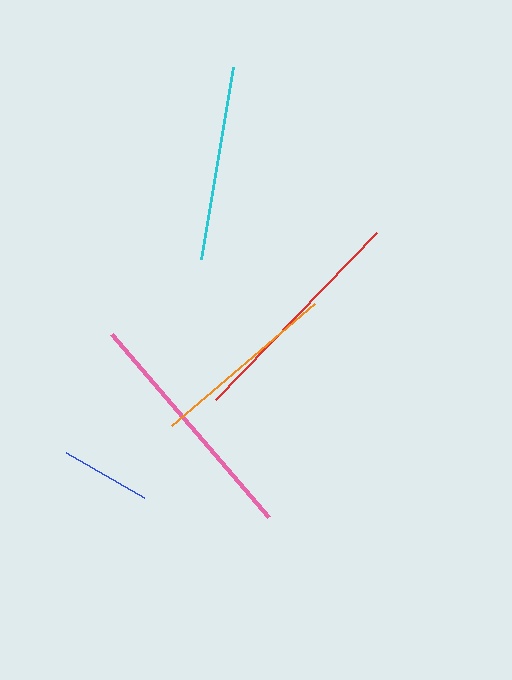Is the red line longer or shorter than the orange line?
The red line is longer than the orange line.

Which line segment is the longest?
The pink line is the longest at approximately 241 pixels.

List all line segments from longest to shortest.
From longest to shortest: pink, red, cyan, orange, blue.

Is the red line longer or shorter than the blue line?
The red line is longer than the blue line.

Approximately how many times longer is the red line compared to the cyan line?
The red line is approximately 1.2 times the length of the cyan line.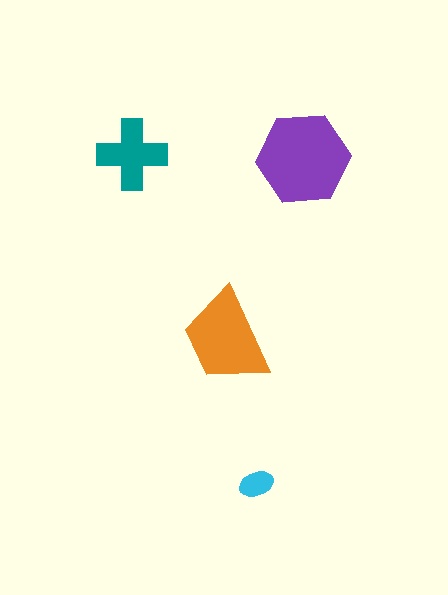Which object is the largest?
The purple hexagon.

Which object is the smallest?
The cyan ellipse.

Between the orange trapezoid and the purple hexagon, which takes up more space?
The purple hexagon.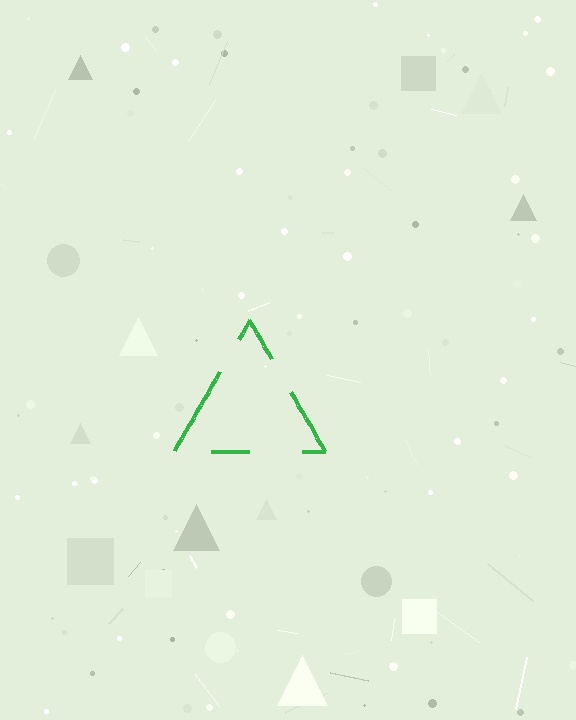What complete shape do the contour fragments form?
The contour fragments form a triangle.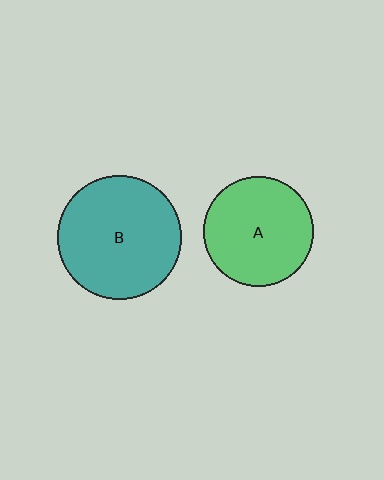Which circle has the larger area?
Circle B (teal).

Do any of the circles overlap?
No, none of the circles overlap.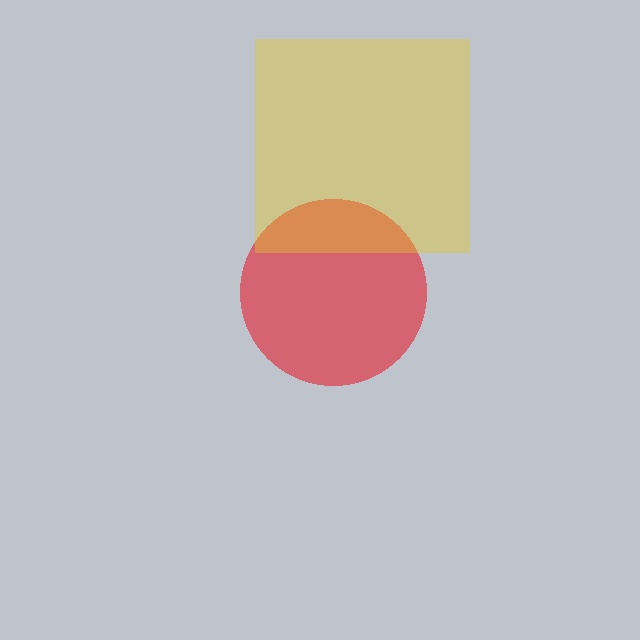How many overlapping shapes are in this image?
There are 2 overlapping shapes in the image.